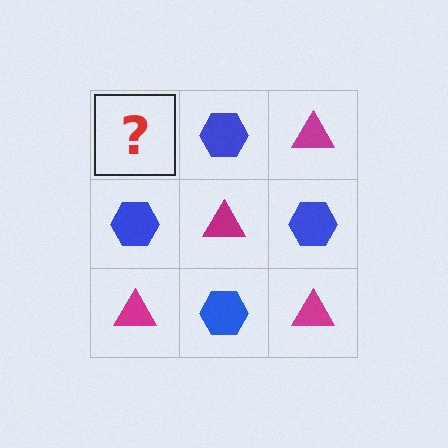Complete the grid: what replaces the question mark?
The question mark should be replaced with a magenta triangle.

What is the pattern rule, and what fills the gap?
The rule is that it alternates magenta triangle and blue hexagon in a checkerboard pattern. The gap should be filled with a magenta triangle.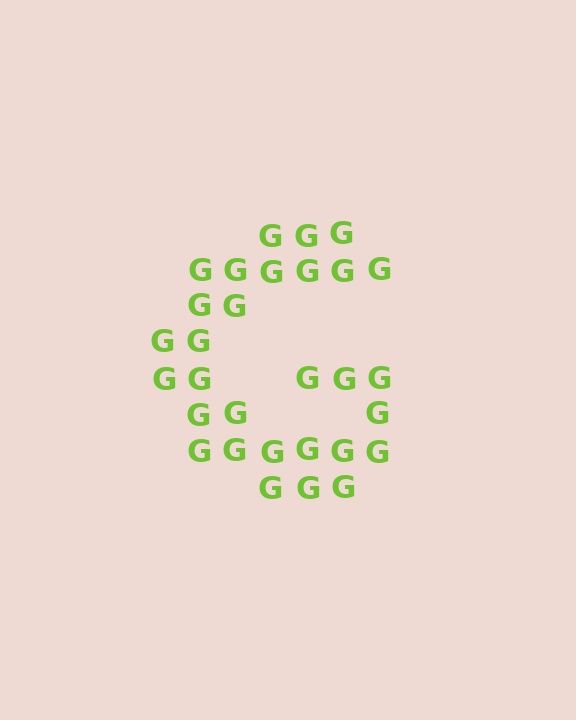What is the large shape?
The large shape is the letter G.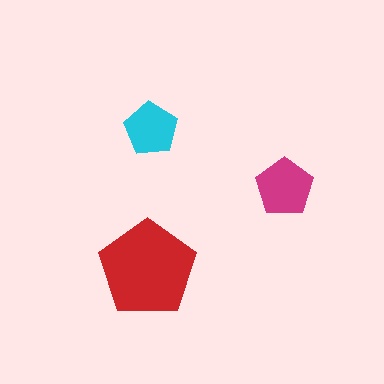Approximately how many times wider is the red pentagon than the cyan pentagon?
About 2 times wider.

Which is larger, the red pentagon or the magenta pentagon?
The red one.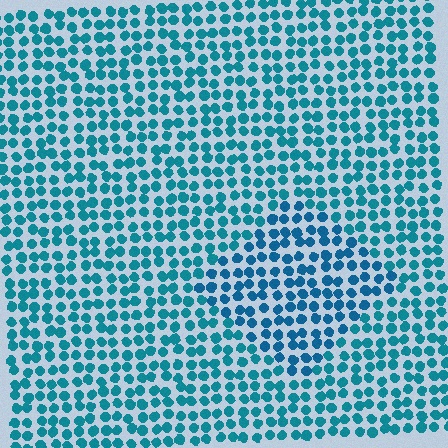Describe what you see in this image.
The image is filled with small teal elements in a uniform arrangement. A diamond-shaped region is visible where the elements are tinted to a slightly different hue, forming a subtle color boundary.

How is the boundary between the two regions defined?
The boundary is defined purely by a slight shift in hue (about 16 degrees). Spacing, size, and orientation are identical on both sides.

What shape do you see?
I see a diamond.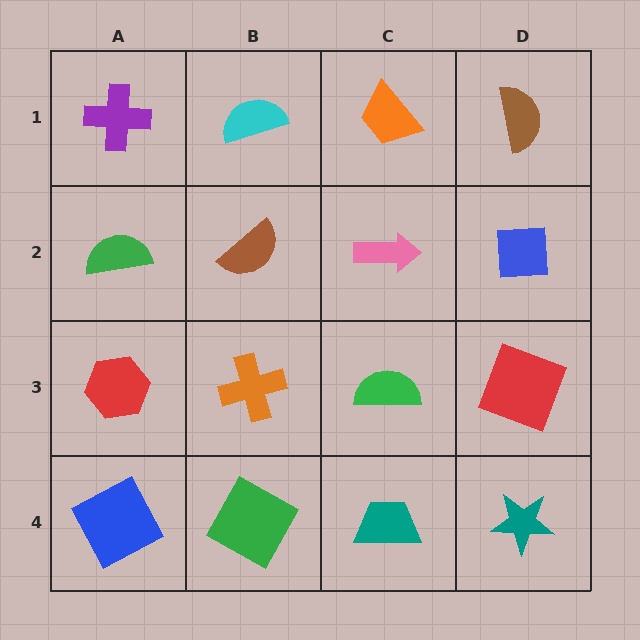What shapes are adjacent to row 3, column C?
A pink arrow (row 2, column C), a teal trapezoid (row 4, column C), an orange cross (row 3, column B), a red square (row 3, column D).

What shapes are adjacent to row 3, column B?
A brown semicircle (row 2, column B), a green square (row 4, column B), a red hexagon (row 3, column A), a green semicircle (row 3, column C).